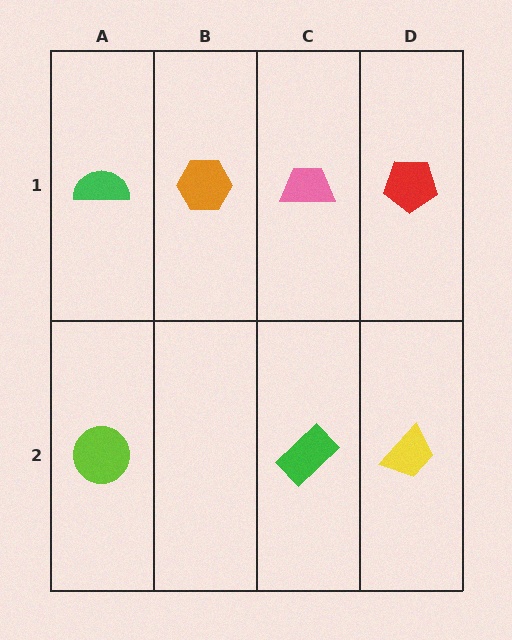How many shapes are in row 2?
3 shapes.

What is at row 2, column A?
A lime circle.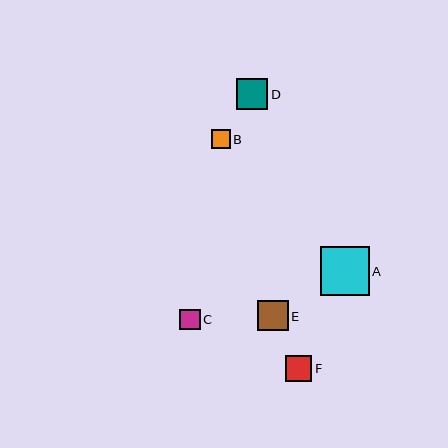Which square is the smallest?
Square B is the smallest with a size of approximately 19 pixels.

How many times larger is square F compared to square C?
Square F is approximately 1.3 times the size of square C.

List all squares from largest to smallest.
From largest to smallest: A, D, E, F, C, B.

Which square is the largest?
Square A is the largest with a size of approximately 49 pixels.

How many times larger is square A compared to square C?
Square A is approximately 2.4 times the size of square C.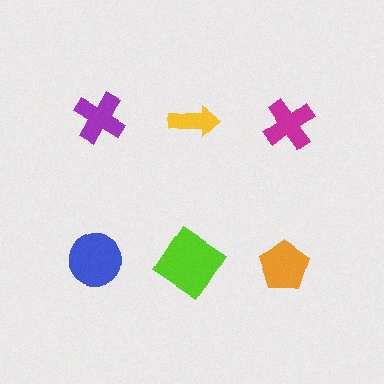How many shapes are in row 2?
3 shapes.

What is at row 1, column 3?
A magenta cross.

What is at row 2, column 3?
An orange pentagon.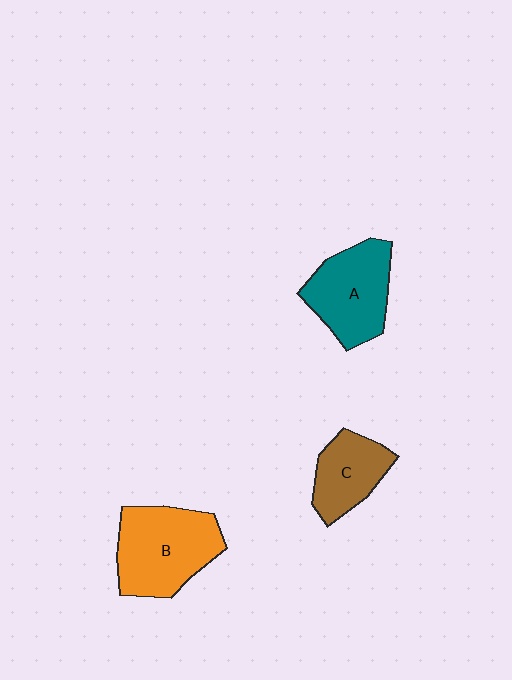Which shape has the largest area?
Shape B (orange).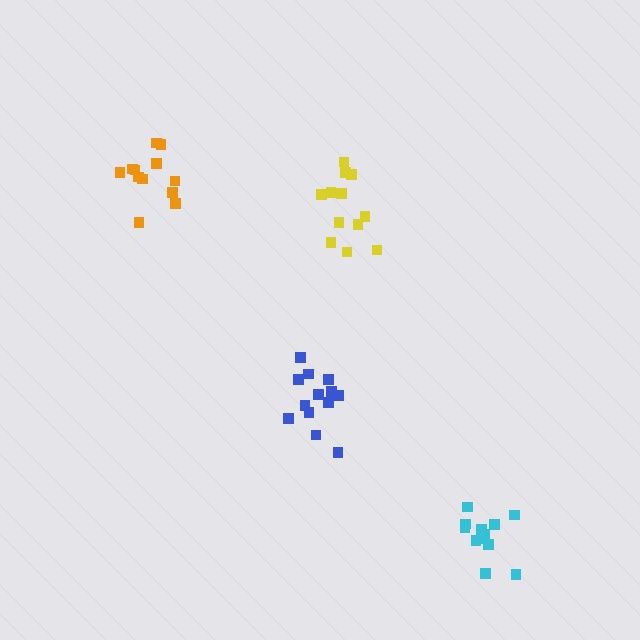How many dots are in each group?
Group 1: 12 dots, Group 2: 14 dots, Group 3: 12 dots, Group 4: 12 dots (50 total).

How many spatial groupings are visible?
There are 4 spatial groupings.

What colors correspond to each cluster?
The clusters are colored: yellow, blue, orange, cyan.